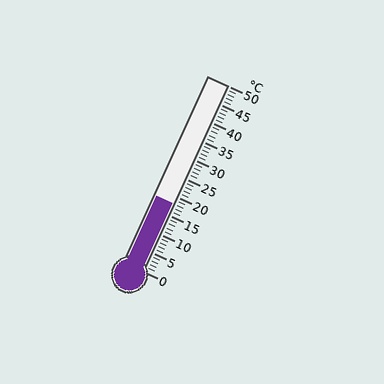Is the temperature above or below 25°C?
The temperature is below 25°C.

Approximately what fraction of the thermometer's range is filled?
The thermometer is filled to approximately 35% of its range.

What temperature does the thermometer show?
The thermometer shows approximately 18°C.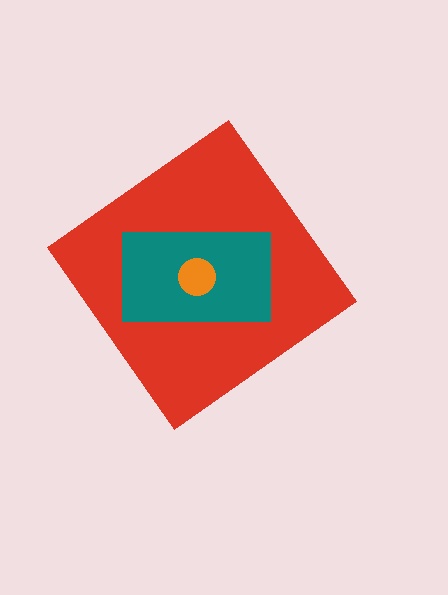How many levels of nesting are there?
3.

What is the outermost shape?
The red diamond.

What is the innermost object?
The orange circle.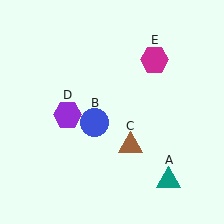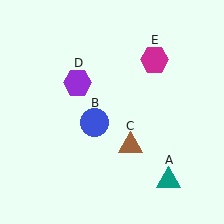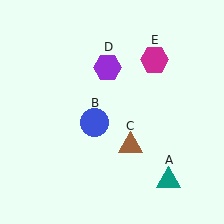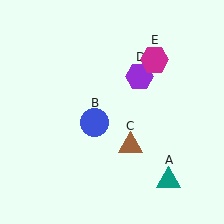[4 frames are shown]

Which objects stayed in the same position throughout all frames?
Teal triangle (object A) and blue circle (object B) and brown triangle (object C) and magenta hexagon (object E) remained stationary.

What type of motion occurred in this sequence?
The purple hexagon (object D) rotated clockwise around the center of the scene.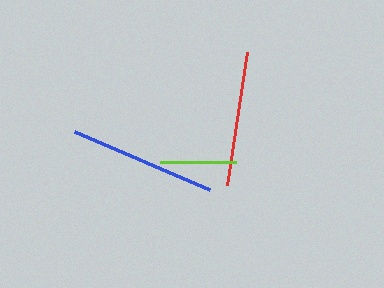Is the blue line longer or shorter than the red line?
The blue line is longer than the red line.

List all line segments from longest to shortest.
From longest to shortest: blue, red, lime.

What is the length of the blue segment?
The blue segment is approximately 146 pixels long.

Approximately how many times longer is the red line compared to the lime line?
The red line is approximately 1.8 times the length of the lime line.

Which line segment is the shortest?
The lime line is the shortest at approximately 76 pixels.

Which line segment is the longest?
The blue line is the longest at approximately 146 pixels.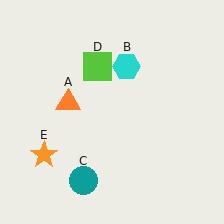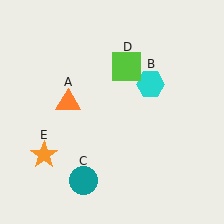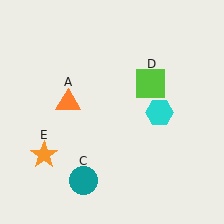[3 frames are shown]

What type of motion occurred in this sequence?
The cyan hexagon (object B), lime square (object D) rotated clockwise around the center of the scene.